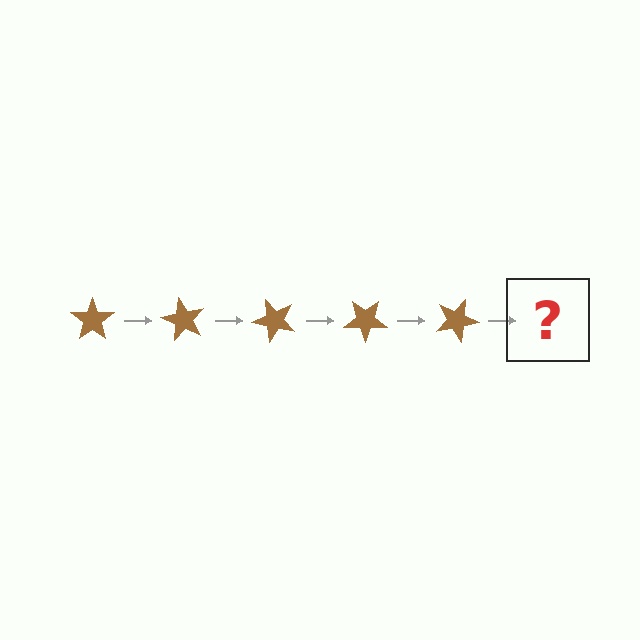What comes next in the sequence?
The next element should be a brown star rotated 300 degrees.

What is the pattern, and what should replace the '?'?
The pattern is that the star rotates 60 degrees each step. The '?' should be a brown star rotated 300 degrees.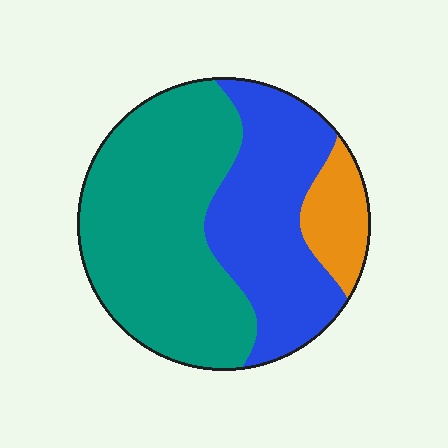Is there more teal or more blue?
Teal.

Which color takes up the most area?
Teal, at roughly 55%.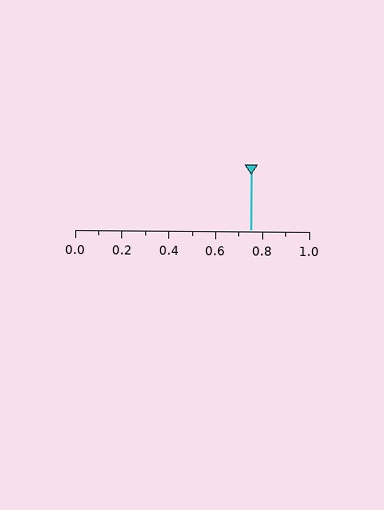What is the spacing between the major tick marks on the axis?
The major ticks are spaced 0.2 apart.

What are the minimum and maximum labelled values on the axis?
The axis runs from 0.0 to 1.0.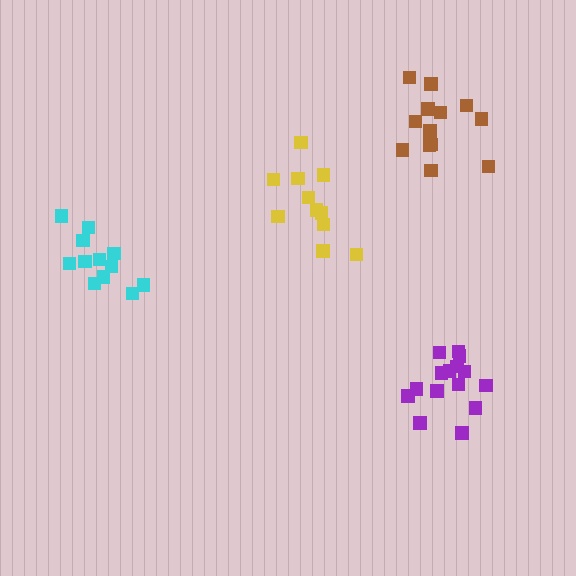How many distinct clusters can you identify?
There are 4 distinct clusters.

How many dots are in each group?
Group 1: 12 dots, Group 2: 15 dots, Group 3: 11 dots, Group 4: 14 dots (52 total).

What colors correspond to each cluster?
The clusters are colored: cyan, purple, yellow, brown.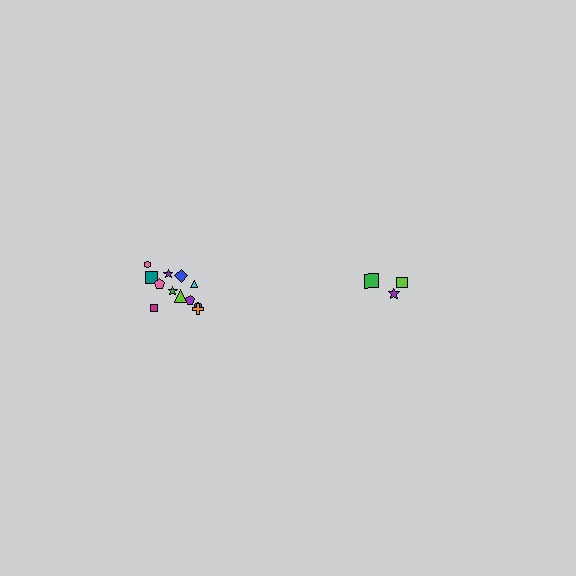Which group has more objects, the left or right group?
The left group.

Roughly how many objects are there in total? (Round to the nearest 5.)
Roughly 15 objects in total.